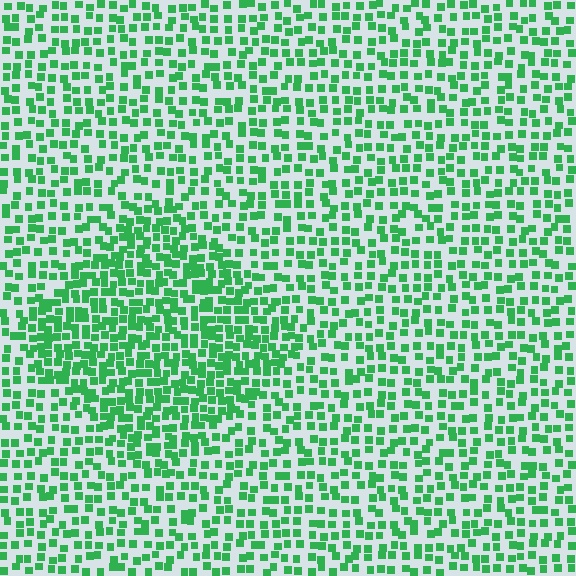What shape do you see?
I see a diamond.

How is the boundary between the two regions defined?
The boundary is defined by a change in element density (approximately 1.7x ratio). All elements are the same color, size, and shape.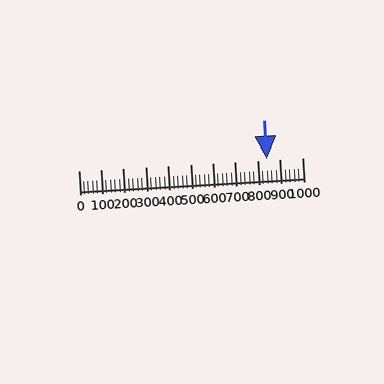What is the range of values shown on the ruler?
The ruler shows values from 0 to 1000.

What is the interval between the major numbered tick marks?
The major tick marks are spaced 100 units apart.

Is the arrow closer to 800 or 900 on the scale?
The arrow is closer to 800.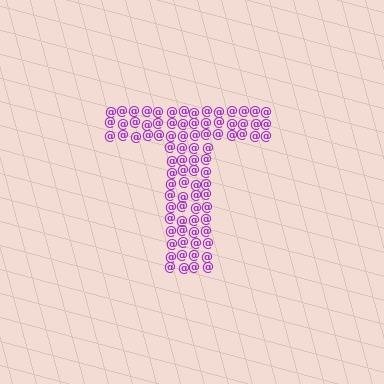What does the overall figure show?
The overall figure shows the letter T.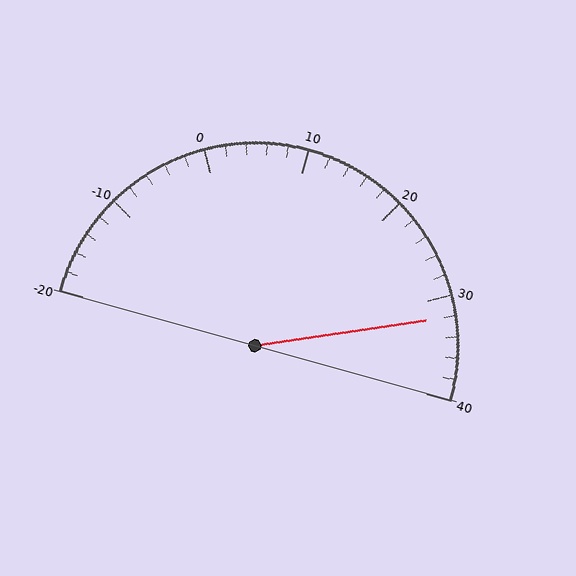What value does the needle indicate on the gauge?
The needle indicates approximately 32.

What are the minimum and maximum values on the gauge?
The gauge ranges from -20 to 40.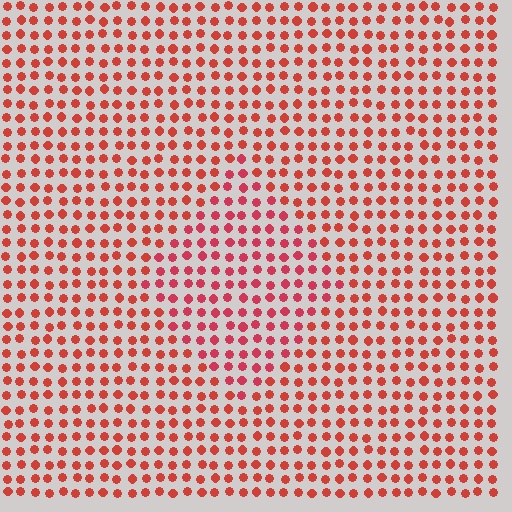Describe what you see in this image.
The image is filled with small red elements in a uniform arrangement. A diamond-shaped region is visible where the elements are tinted to a slightly different hue, forming a subtle color boundary.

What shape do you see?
I see a diamond.